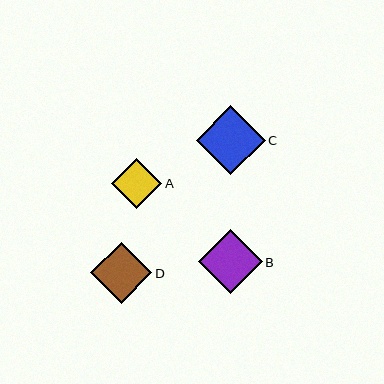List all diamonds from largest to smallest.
From largest to smallest: C, B, D, A.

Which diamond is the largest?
Diamond C is the largest with a size of approximately 69 pixels.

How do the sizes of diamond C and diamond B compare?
Diamond C and diamond B are approximately the same size.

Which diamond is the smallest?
Diamond A is the smallest with a size of approximately 50 pixels.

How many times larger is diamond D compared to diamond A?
Diamond D is approximately 1.2 times the size of diamond A.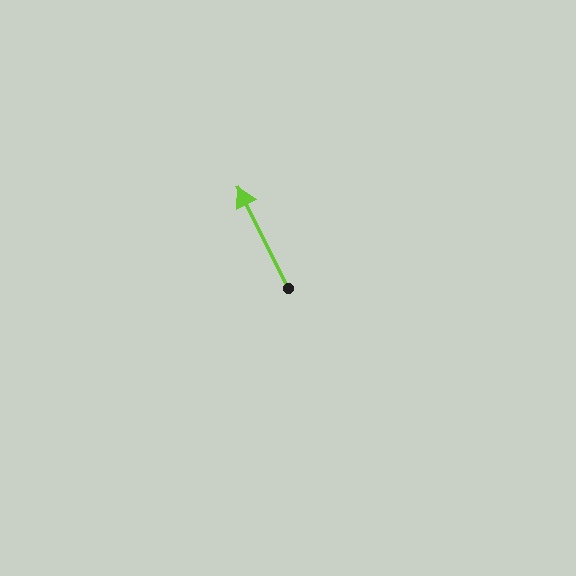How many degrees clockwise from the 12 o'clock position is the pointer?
Approximately 334 degrees.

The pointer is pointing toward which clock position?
Roughly 11 o'clock.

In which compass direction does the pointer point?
Northwest.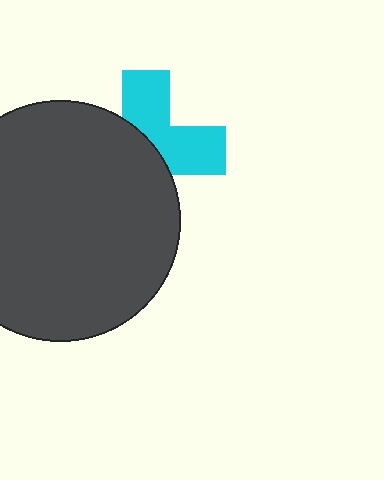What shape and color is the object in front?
The object in front is a dark gray circle.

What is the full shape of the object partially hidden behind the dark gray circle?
The partially hidden object is a cyan cross.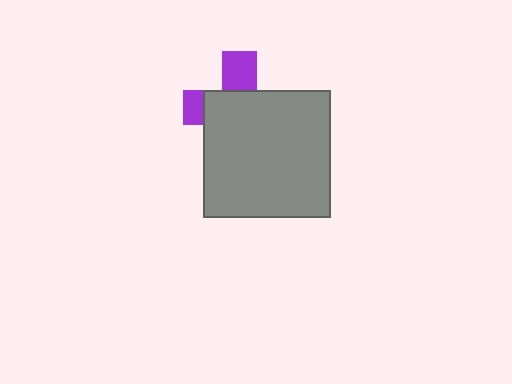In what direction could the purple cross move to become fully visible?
The purple cross could move up. That would shift it out from behind the gray square entirely.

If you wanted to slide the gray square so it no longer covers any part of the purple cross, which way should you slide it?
Slide it down — that is the most direct way to separate the two shapes.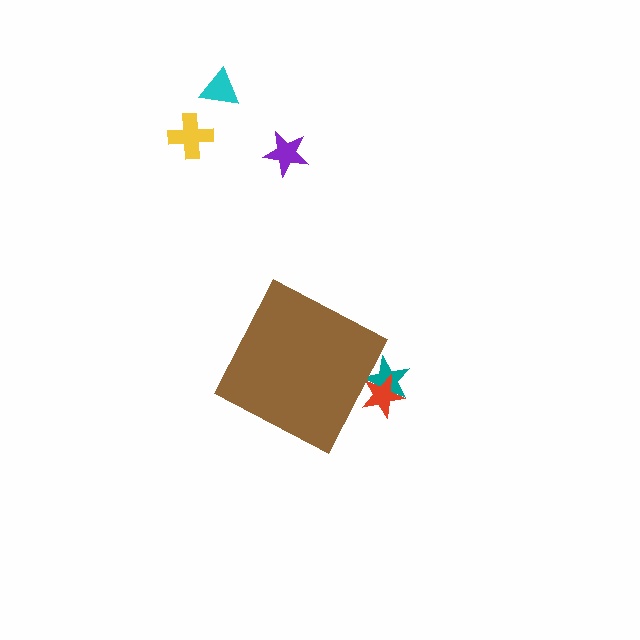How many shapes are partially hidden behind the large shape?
2 shapes are partially hidden.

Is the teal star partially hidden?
Yes, the teal star is partially hidden behind the brown diamond.